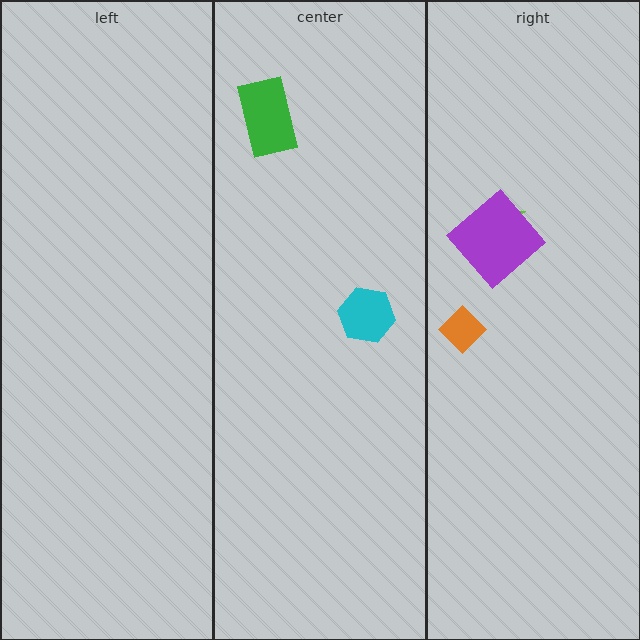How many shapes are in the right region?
3.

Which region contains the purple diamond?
The right region.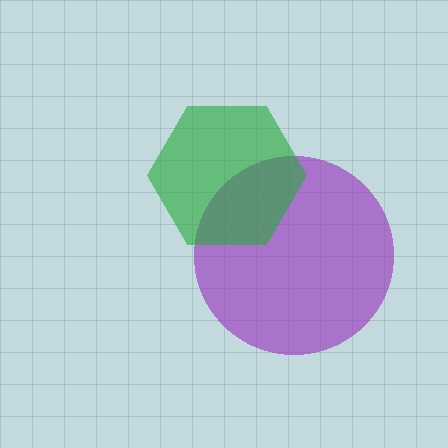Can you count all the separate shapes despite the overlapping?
Yes, there are 2 separate shapes.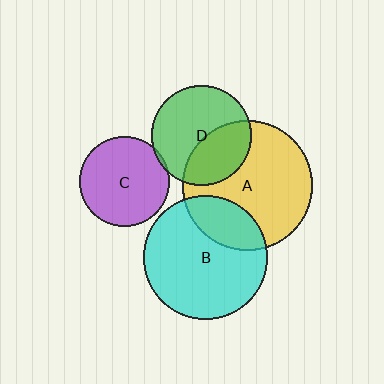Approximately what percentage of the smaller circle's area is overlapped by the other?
Approximately 5%.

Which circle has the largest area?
Circle A (yellow).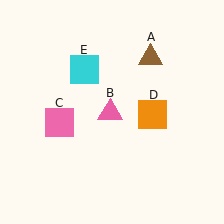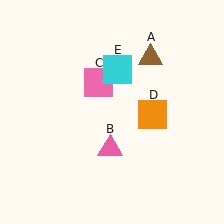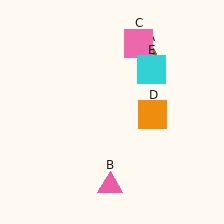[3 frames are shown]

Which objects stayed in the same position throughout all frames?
Brown triangle (object A) and orange square (object D) remained stationary.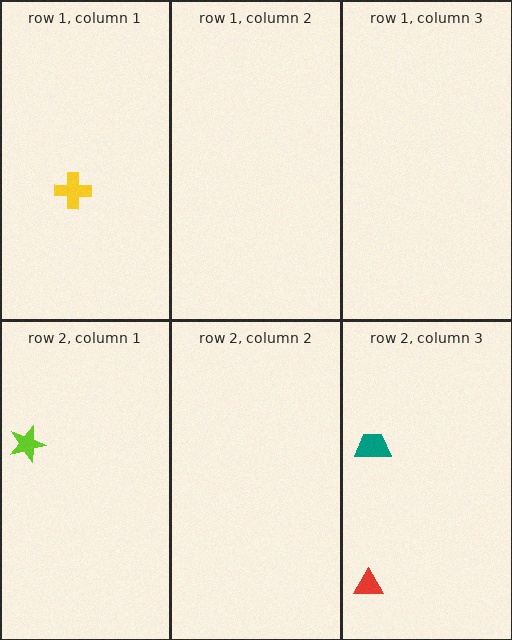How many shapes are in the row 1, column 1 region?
1.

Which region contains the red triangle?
The row 2, column 3 region.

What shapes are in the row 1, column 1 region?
The yellow cross.